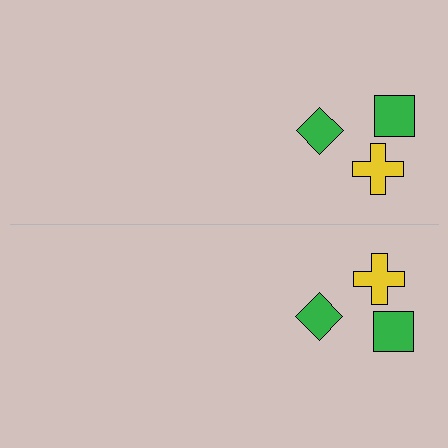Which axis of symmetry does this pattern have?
The pattern has a horizontal axis of symmetry running through the center of the image.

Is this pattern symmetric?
Yes, this pattern has bilateral (reflection) symmetry.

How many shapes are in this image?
There are 6 shapes in this image.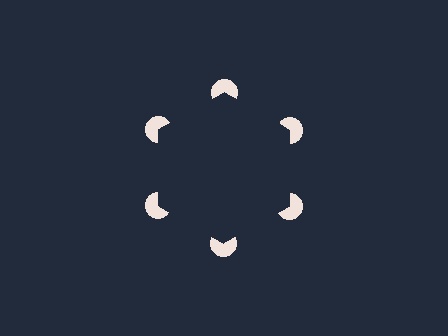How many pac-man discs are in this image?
There are 6 — one at each vertex of the illusory hexagon.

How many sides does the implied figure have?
6 sides.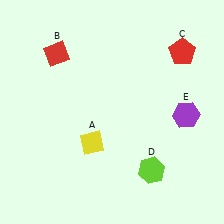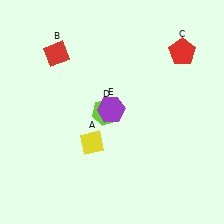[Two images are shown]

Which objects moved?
The objects that moved are: the lime hexagon (D), the purple hexagon (E).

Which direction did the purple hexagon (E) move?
The purple hexagon (E) moved left.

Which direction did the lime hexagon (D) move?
The lime hexagon (D) moved up.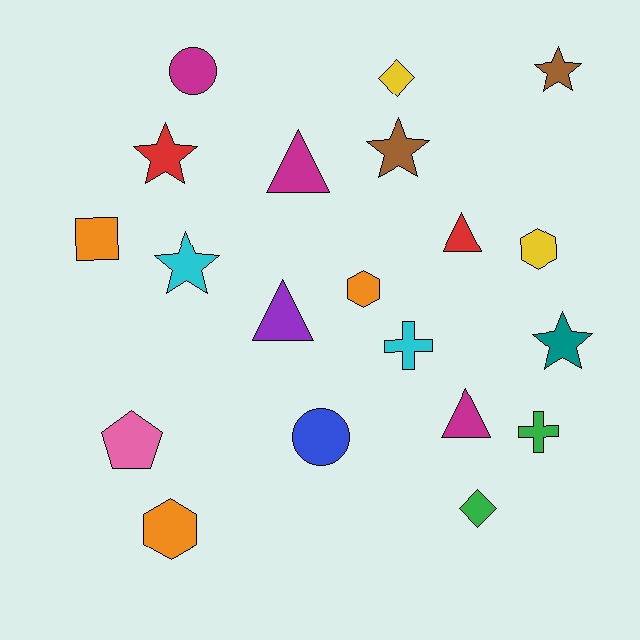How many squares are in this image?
There is 1 square.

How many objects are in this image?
There are 20 objects.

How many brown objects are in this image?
There are 2 brown objects.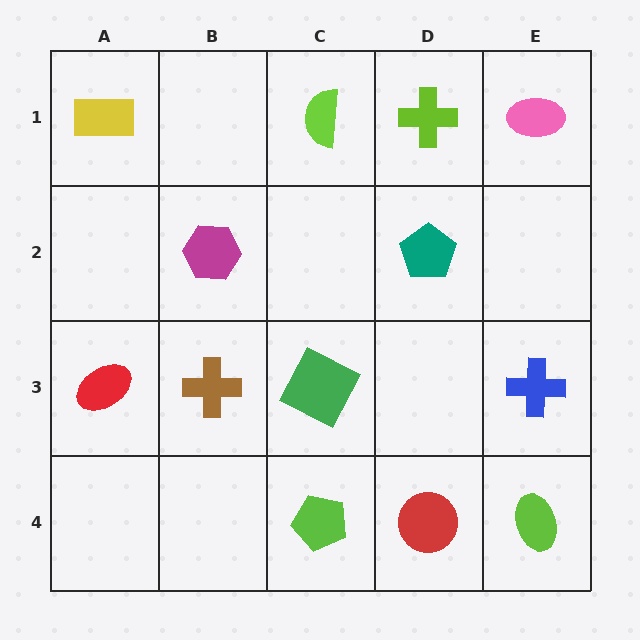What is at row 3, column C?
A green square.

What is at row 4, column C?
A lime pentagon.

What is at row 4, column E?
A lime ellipse.